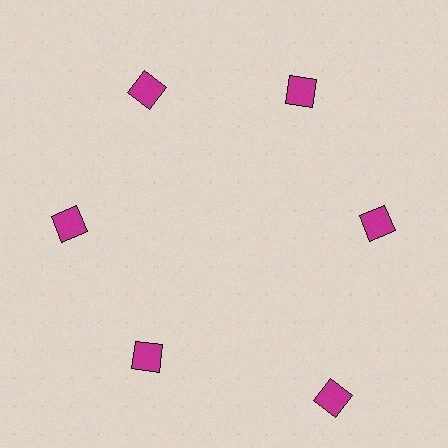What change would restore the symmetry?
The symmetry would be restored by moving it inward, back onto the ring so that all 6 diamonds sit at equal angles and equal distance from the center.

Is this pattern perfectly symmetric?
No. The 6 magenta diamonds are arranged in a ring, but one element near the 5 o'clock position is pushed outward from the center, breaking the 6-fold rotational symmetry.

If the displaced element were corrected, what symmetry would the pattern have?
It would have 6-fold rotational symmetry — the pattern would map onto itself every 60 degrees.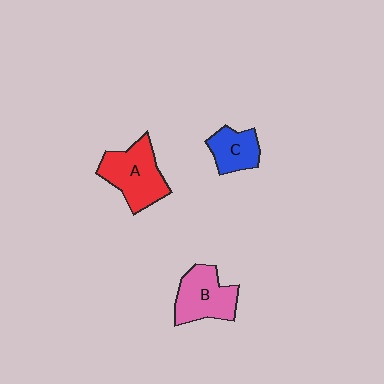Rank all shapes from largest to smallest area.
From largest to smallest: A (red), B (pink), C (blue).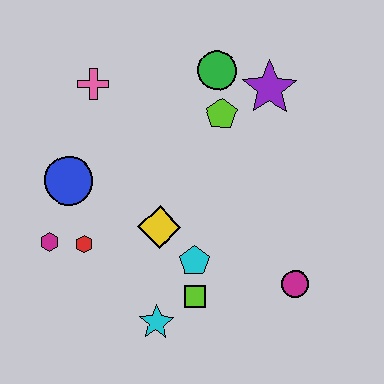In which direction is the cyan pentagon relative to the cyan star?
The cyan pentagon is above the cyan star.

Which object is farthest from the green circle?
The cyan star is farthest from the green circle.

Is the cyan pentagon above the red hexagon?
No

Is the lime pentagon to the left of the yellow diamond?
No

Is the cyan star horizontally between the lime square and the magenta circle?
No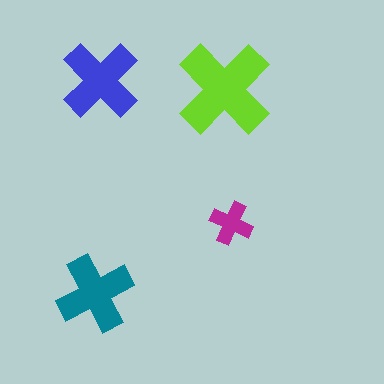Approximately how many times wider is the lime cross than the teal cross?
About 1.5 times wider.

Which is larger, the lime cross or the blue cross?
The lime one.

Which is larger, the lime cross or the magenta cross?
The lime one.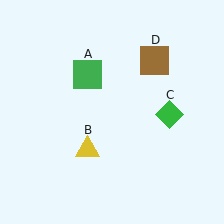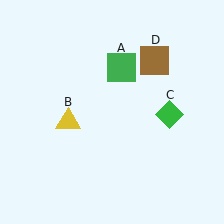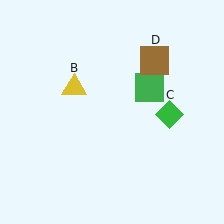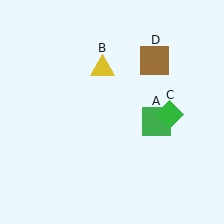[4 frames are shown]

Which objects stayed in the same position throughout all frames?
Green diamond (object C) and brown square (object D) remained stationary.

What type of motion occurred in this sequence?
The green square (object A), yellow triangle (object B) rotated clockwise around the center of the scene.